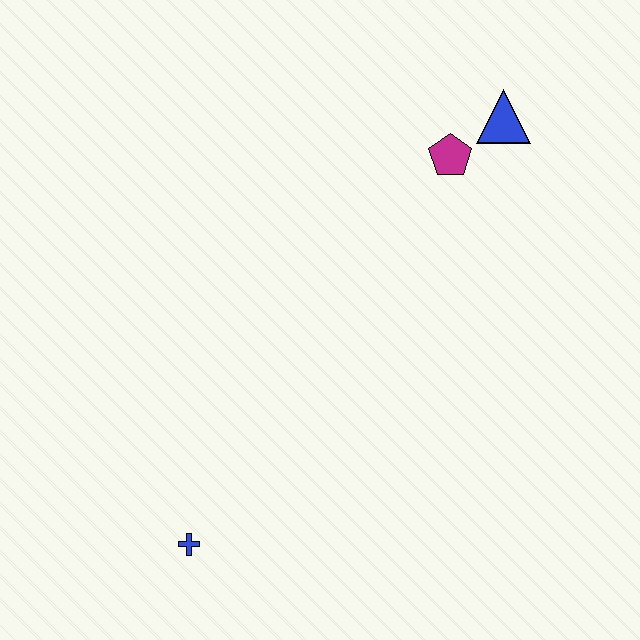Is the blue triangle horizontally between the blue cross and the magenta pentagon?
No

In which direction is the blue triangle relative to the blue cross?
The blue triangle is above the blue cross.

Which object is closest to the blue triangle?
The magenta pentagon is closest to the blue triangle.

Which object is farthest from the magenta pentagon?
The blue cross is farthest from the magenta pentagon.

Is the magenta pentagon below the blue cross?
No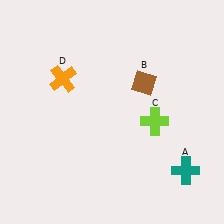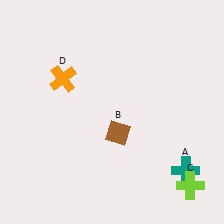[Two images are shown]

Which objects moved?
The objects that moved are: the brown diamond (B), the lime cross (C).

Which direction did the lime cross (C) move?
The lime cross (C) moved down.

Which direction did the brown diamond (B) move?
The brown diamond (B) moved down.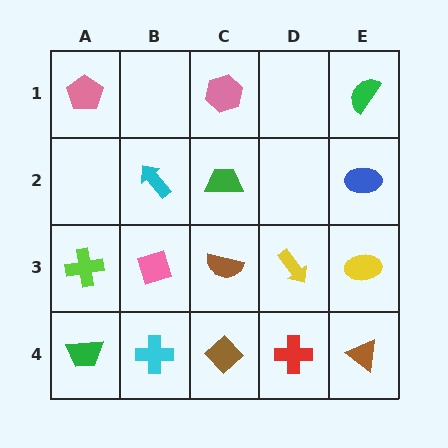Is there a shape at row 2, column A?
No, that cell is empty.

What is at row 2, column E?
A blue ellipse.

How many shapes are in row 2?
3 shapes.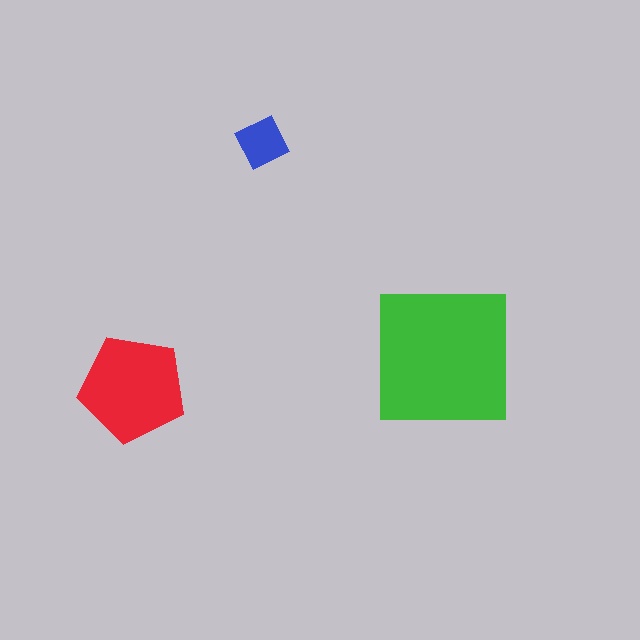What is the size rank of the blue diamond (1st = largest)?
3rd.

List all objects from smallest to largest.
The blue diamond, the red pentagon, the green square.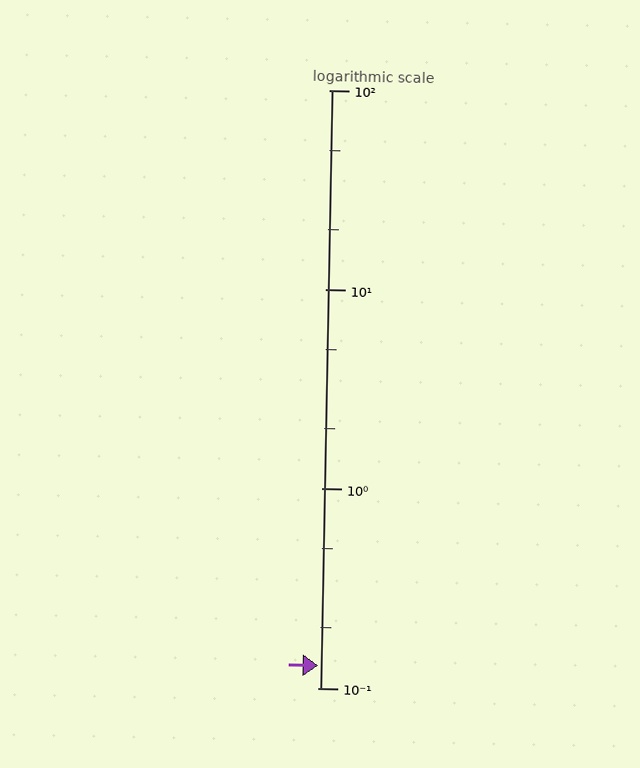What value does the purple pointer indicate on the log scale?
The pointer indicates approximately 0.13.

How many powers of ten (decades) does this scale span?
The scale spans 3 decades, from 0.1 to 100.